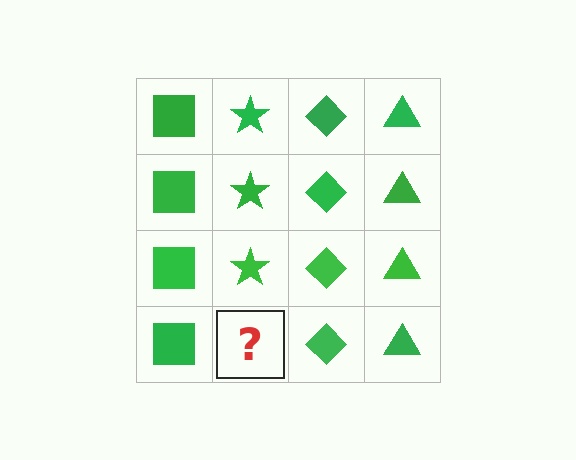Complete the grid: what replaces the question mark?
The question mark should be replaced with a green star.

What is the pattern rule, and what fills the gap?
The rule is that each column has a consistent shape. The gap should be filled with a green star.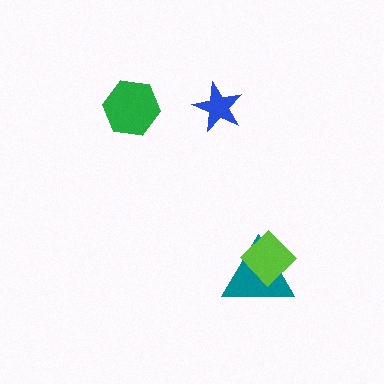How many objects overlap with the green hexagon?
0 objects overlap with the green hexagon.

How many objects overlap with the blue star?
0 objects overlap with the blue star.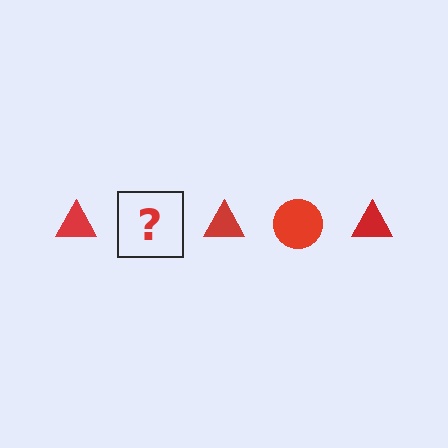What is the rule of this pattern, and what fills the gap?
The rule is that the pattern cycles through triangle, circle shapes in red. The gap should be filled with a red circle.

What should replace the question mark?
The question mark should be replaced with a red circle.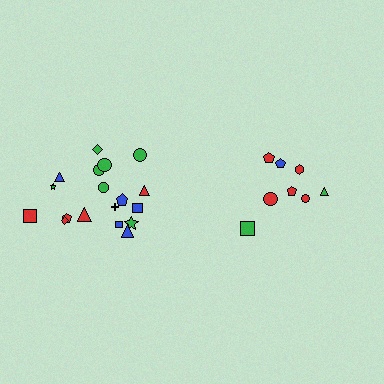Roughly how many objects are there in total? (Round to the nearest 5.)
Roughly 25 objects in total.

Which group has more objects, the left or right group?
The left group.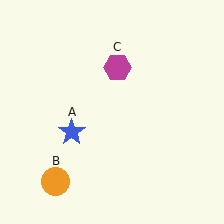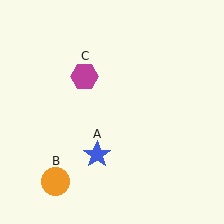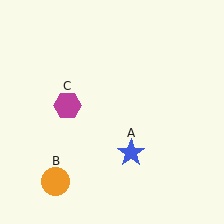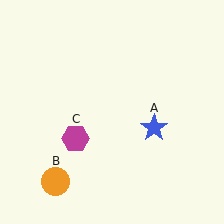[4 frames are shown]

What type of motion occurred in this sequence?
The blue star (object A), magenta hexagon (object C) rotated counterclockwise around the center of the scene.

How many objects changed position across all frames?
2 objects changed position: blue star (object A), magenta hexagon (object C).